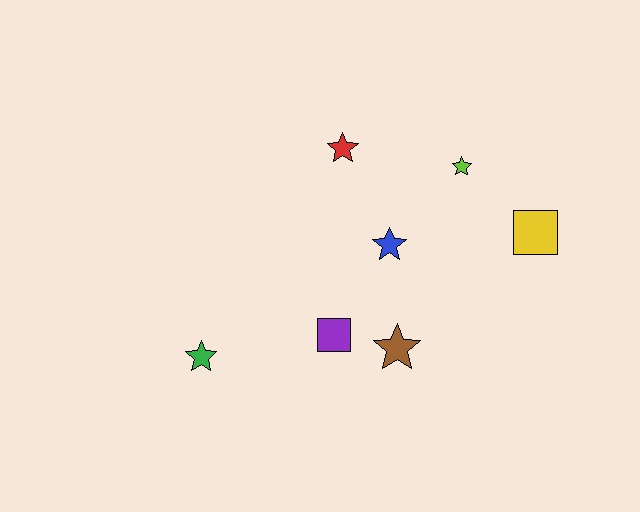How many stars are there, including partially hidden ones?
There are 5 stars.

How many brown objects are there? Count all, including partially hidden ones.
There is 1 brown object.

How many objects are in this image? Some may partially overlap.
There are 7 objects.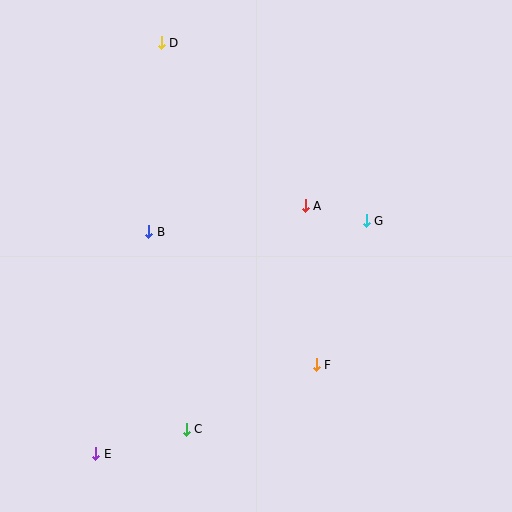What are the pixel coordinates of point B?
Point B is at (149, 232).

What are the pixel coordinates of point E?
Point E is at (96, 454).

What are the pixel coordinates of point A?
Point A is at (305, 206).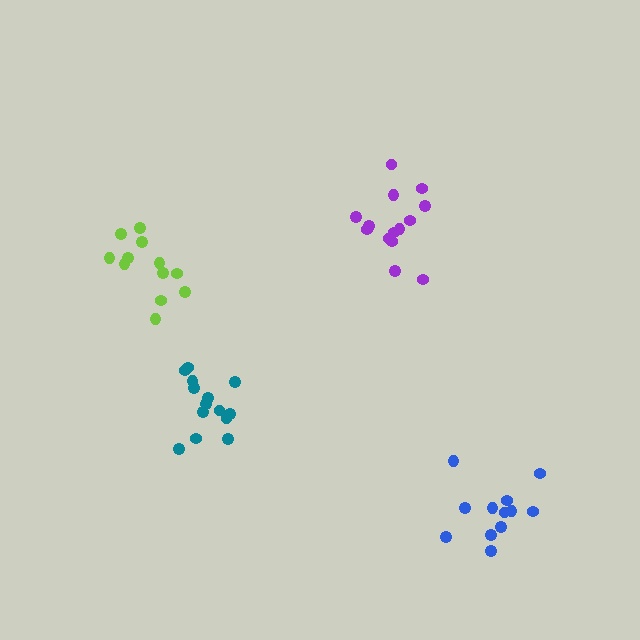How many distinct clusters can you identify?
There are 4 distinct clusters.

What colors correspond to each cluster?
The clusters are colored: teal, purple, lime, blue.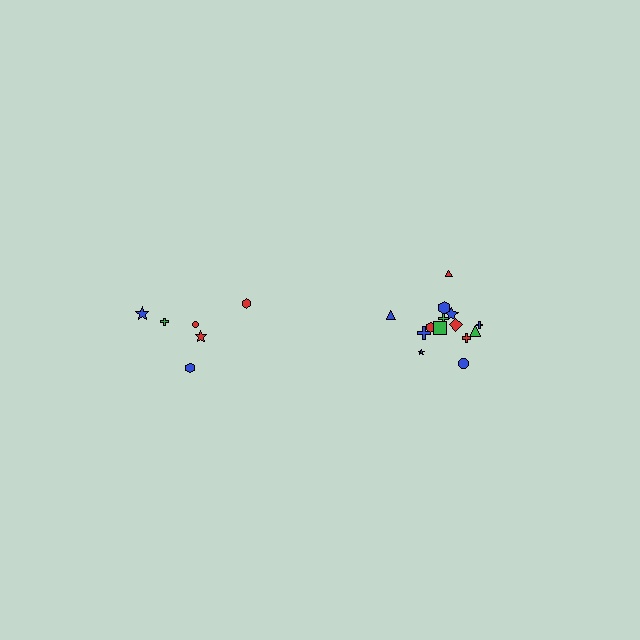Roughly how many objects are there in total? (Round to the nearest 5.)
Roughly 20 objects in total.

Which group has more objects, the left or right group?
The right group.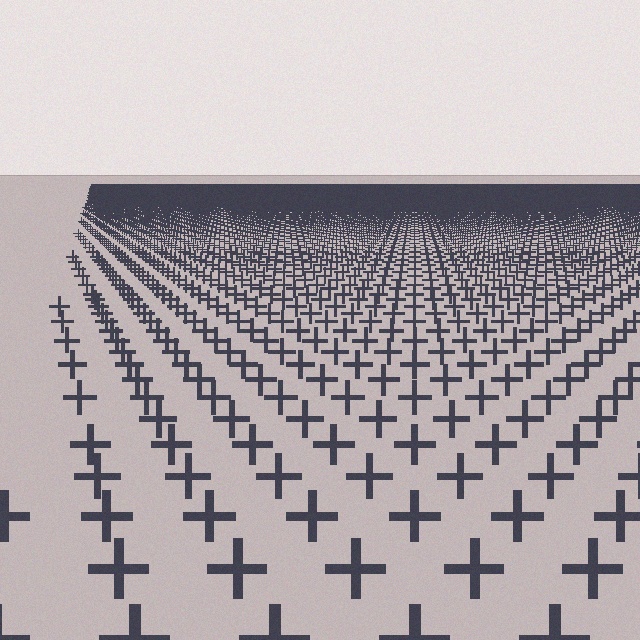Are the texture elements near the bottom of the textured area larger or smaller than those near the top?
Larger. Near the bottom, elements are closer to the viewer and appear at a bigger on-screen size.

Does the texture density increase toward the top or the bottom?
Density increases toward the top.